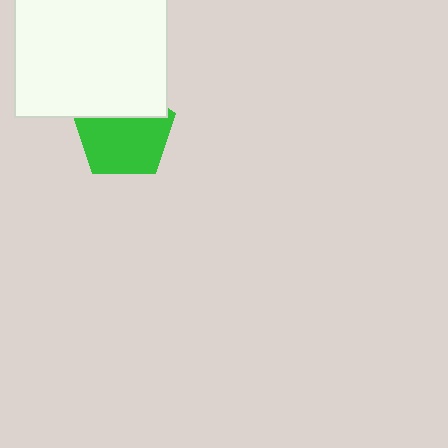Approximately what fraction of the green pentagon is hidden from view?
Roughly 33% of the green pentagon is hidden behind the white square.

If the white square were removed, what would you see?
You would see the complete green pentagon.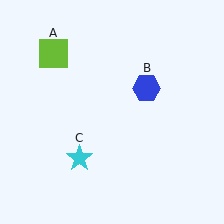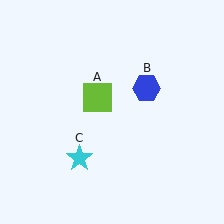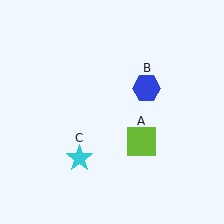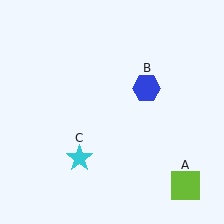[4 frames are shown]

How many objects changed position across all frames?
1 object changed position: lime square (object A).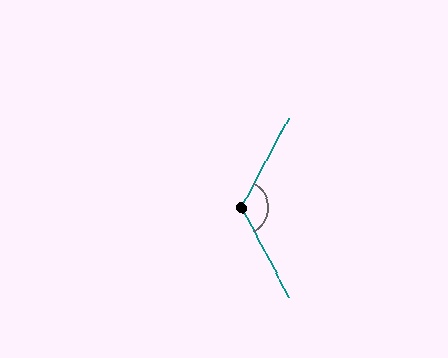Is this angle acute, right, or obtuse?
It is obtuse.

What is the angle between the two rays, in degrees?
Approximately 124 degrees.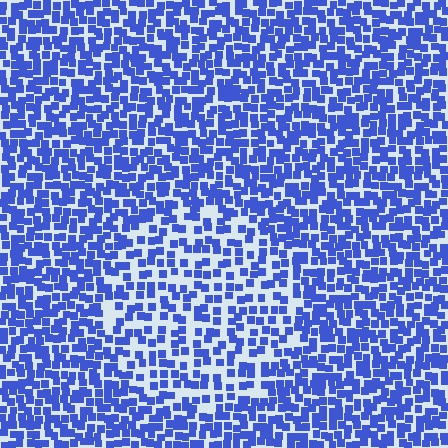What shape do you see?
I see a circle.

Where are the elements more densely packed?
The elements are more densely packed outside the circle boundary.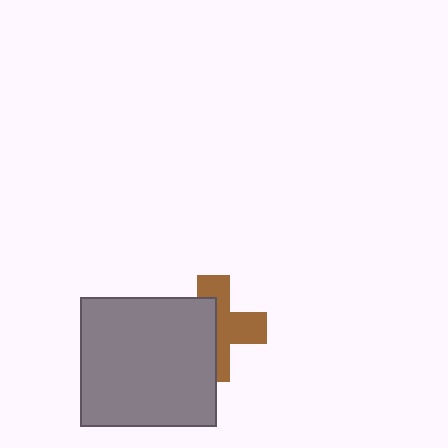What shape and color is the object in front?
The object in front is a gray rectangle.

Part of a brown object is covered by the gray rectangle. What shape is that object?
It is a cross.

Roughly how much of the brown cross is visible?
About half of it is visible (roughly 50%).